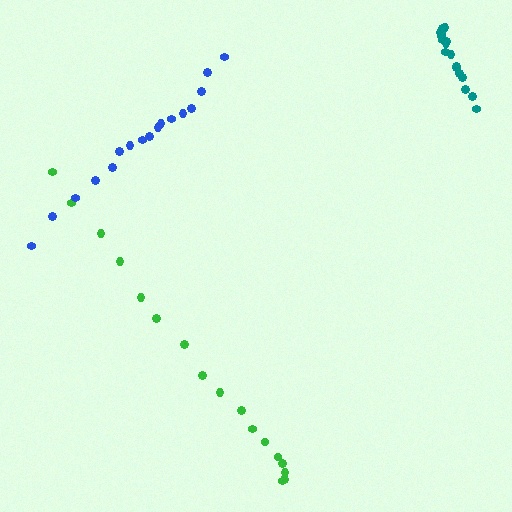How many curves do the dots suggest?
There are 3 distinct paths.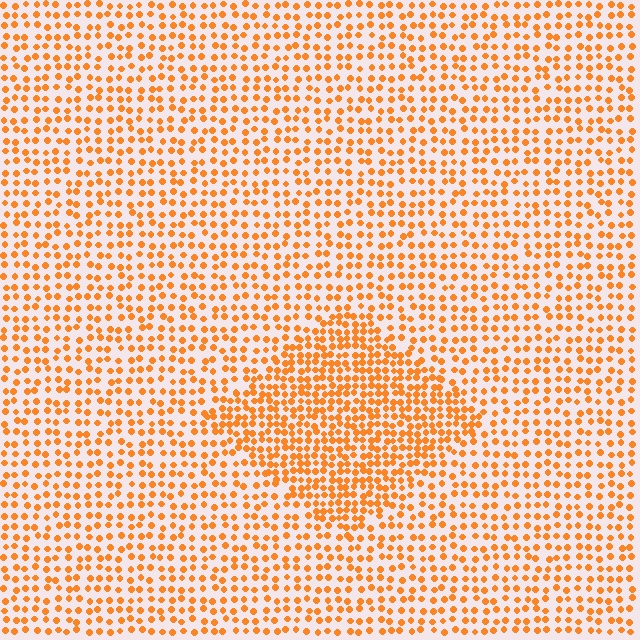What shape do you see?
I see a diamond.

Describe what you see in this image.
The image contains small orange elements arranged at two different densities. A diamond-shaped region is visible where the elements are more densely packed than the surrounding area.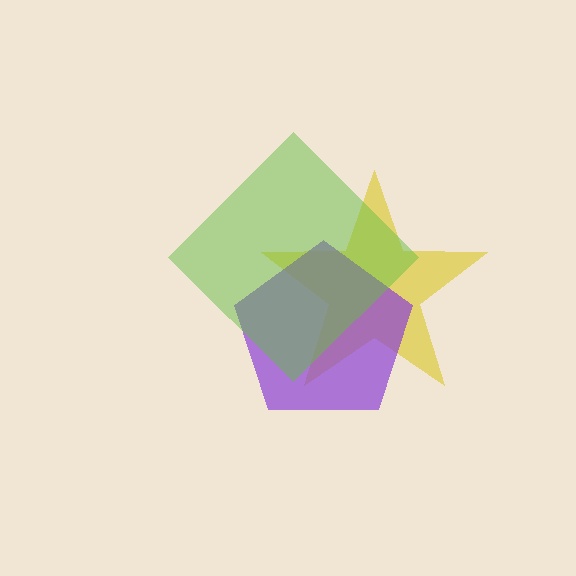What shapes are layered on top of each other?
The layered shapes are: a yellow star, a purple pentagon, a lime diamond.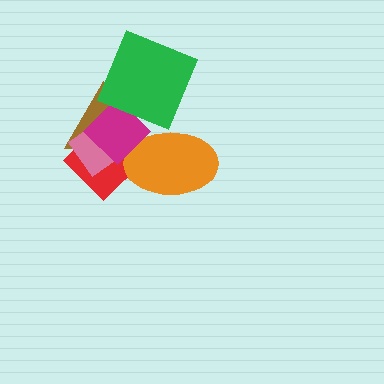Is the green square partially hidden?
No, no other shape covers it.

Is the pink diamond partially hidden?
Yes, it is partially covered by another shape.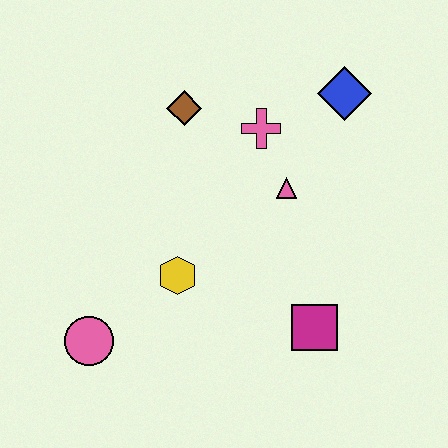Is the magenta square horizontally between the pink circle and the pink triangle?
No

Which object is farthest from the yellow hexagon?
The blue diamond is farthest from the yellow hexagon.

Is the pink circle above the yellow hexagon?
No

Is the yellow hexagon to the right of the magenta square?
No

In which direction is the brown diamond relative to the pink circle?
The brown diamond is above the pink circle.